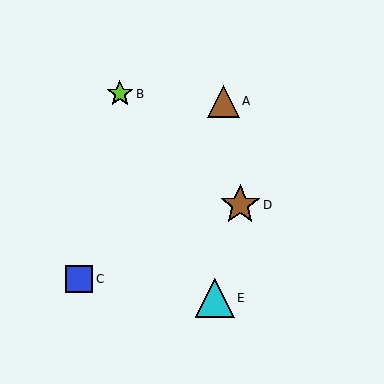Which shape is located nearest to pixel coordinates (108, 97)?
The lime star (labeled B) at (120, 94) is nearest to that location.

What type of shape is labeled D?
Shape D is a brown star.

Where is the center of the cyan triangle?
The center of the cyan triangle is at (215, 298).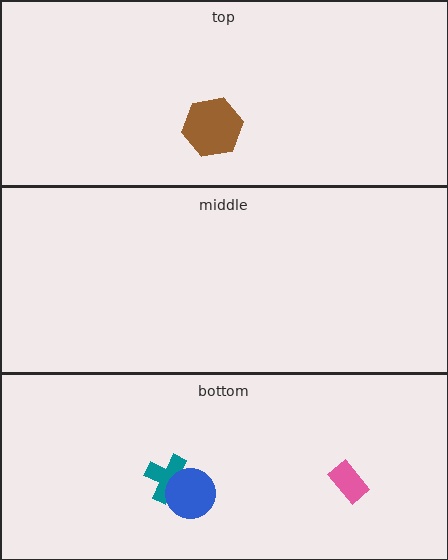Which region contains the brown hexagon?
The top region.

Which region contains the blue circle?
The bottom region.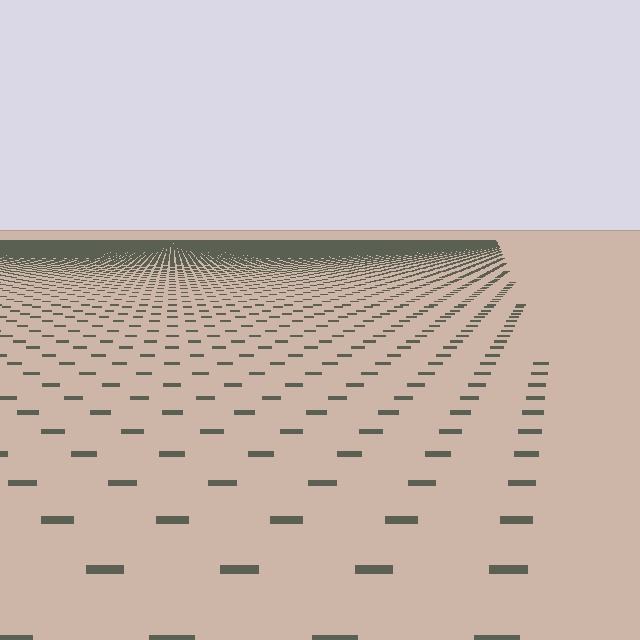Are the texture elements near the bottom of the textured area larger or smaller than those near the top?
Larger. Near the bottom, elements are closer to the viewer and appear at a bigger on-screen size.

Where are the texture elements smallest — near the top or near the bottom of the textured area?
Near the top.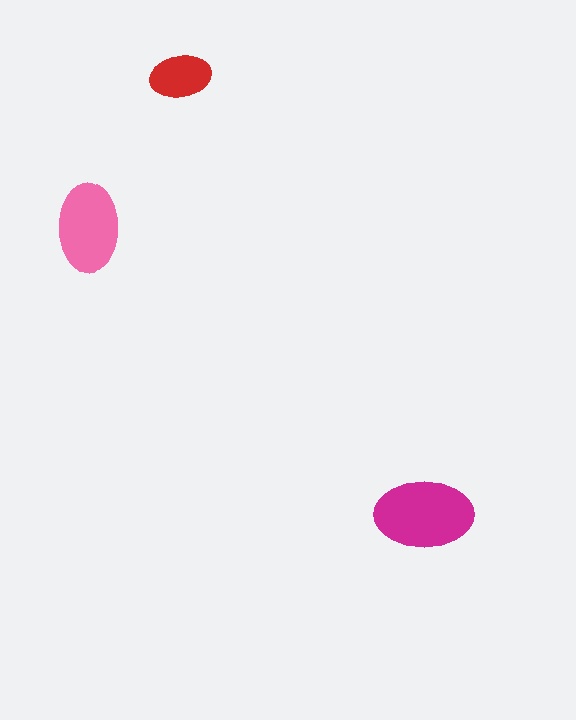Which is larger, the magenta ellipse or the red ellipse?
The magenta one.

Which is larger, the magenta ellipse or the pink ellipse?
The magenta one.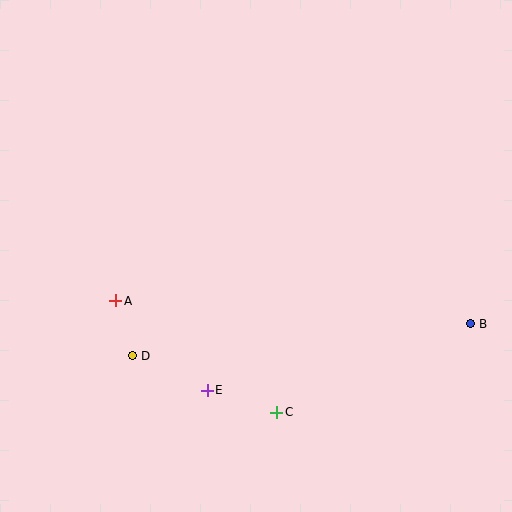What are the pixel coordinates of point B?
Point B is at (471, 324).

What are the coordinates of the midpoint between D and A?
The midpoint between D and A is at (124, 328).